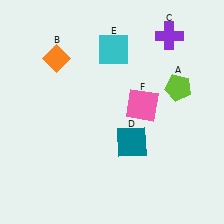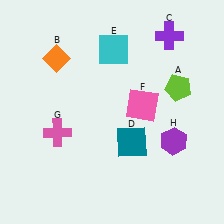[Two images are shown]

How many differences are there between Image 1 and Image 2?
There are 2 differences between the two images.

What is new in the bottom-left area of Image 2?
A pink cross (G) was added in the bottom-left area of Image 2.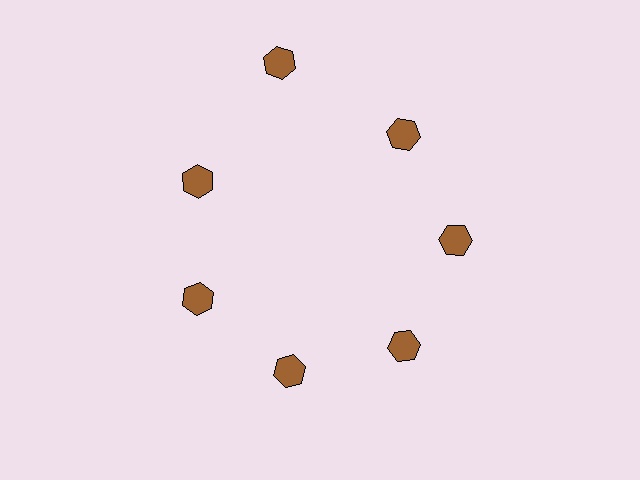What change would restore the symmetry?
The symmetry would be restored by moving it inward, back onto the ring so that all 7 hexagons sit at equal angles and equal distance from the center.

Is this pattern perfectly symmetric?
No. The 7 brown hexagons are arranged in a ring, but one element near the 12 o'clock position is pushed outward from the center, breaking the 7-fold rotational symmetry.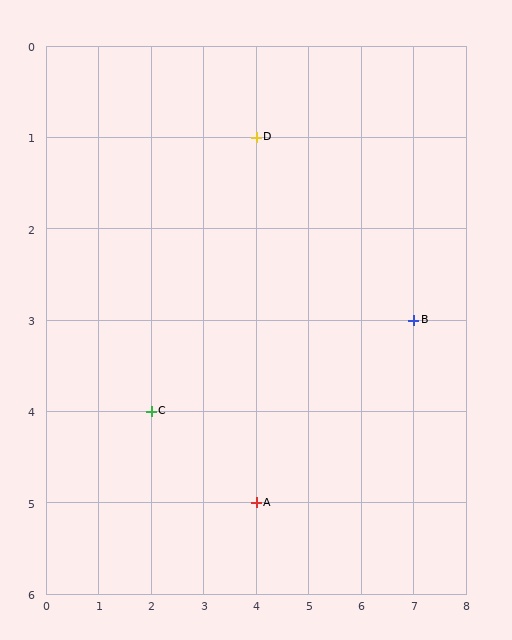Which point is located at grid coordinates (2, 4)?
Point C is at (2, 4).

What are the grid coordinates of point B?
Point B is at grid coordinates (7, 3).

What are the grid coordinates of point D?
Point D is at grid coordinates (4, 1).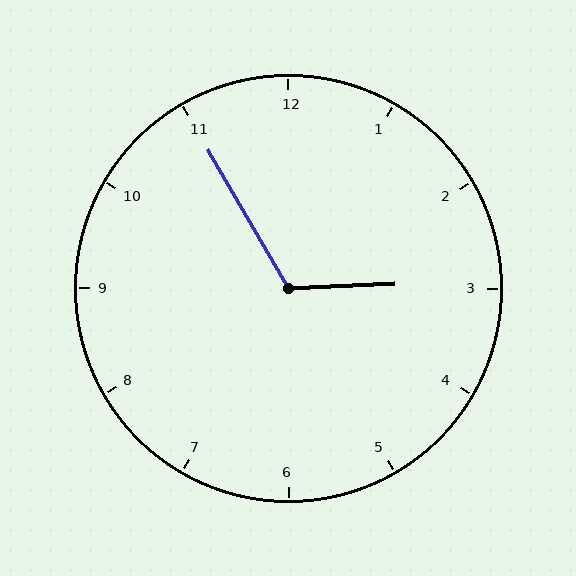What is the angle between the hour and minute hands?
Approximately 118 degrees.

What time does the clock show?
2:55.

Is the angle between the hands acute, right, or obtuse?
It is obtuse.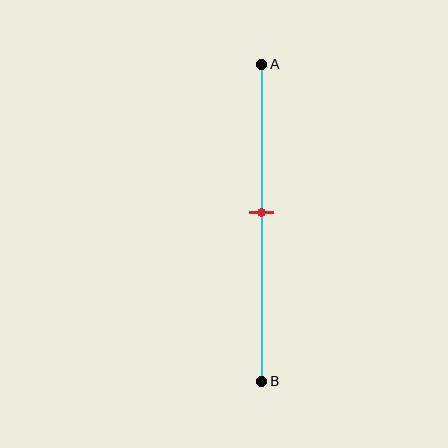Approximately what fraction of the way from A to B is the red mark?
The red mark is approximately 45% of the way from A to B.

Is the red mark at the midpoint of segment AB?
No, the mark is at about 45% from A, not at the 50% midpoint.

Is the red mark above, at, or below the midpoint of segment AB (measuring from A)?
The red mark is above the midpoint of segment AB.